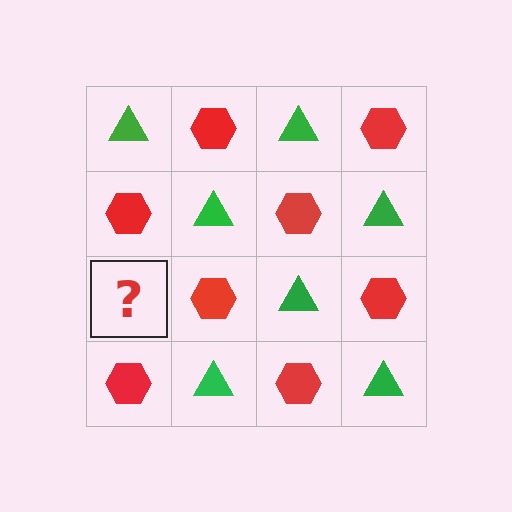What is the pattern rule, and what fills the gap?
The rule is that it alternates green triangle and red hexagon in a checkerboard pattern. The gap should be filled with a green triangle.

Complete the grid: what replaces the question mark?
The question mark should be replaced with a green triangle.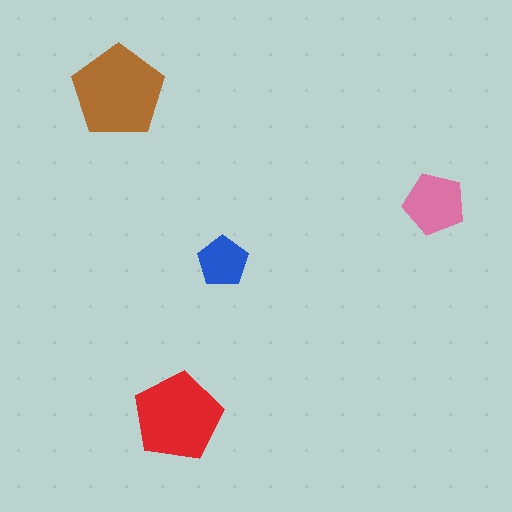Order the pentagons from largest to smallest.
the brown one, the red one, the pink one, the blue one.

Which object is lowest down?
The red pentagon is bottommost.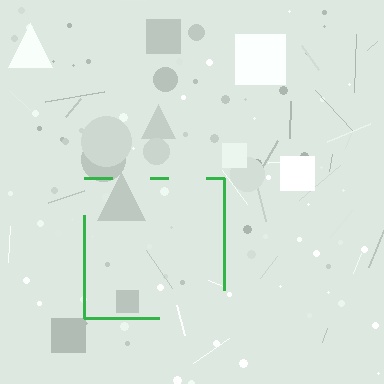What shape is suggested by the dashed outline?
The dashed outline suggests a square.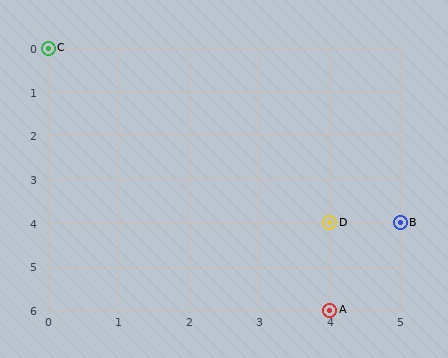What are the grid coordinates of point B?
Point B is at grid coordinates (5, 4).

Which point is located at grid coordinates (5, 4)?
Point B is at (5, 4).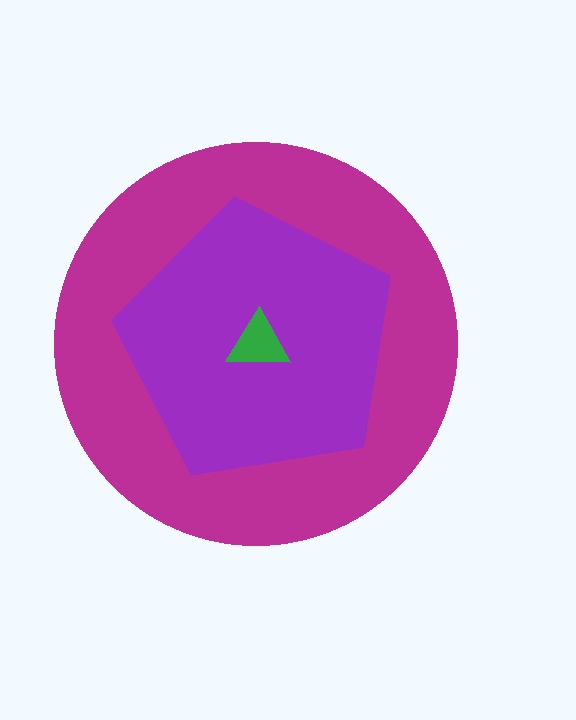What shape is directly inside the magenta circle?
The purple pentagon.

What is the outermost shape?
The magenta circle.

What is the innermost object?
The green triangle.